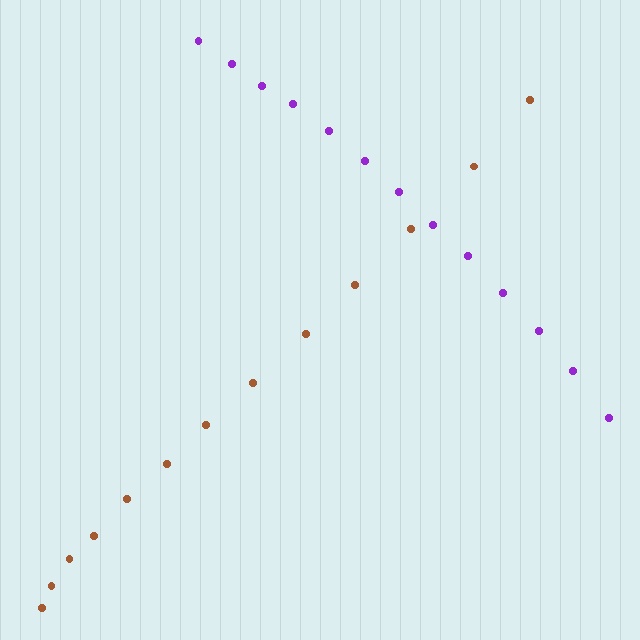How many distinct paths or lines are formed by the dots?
There are 2 distinct paths.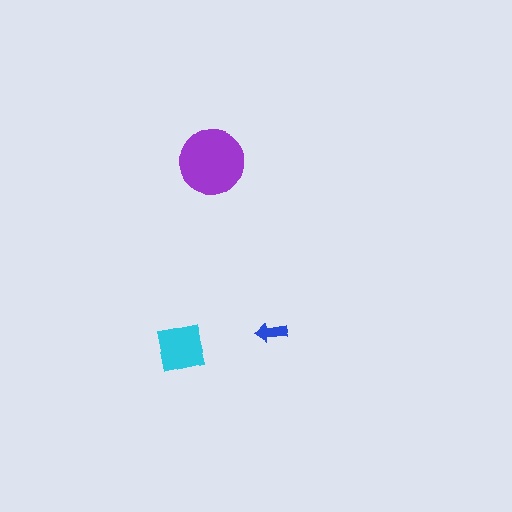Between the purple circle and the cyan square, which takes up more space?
The purple circle.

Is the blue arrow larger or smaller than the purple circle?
Smaller.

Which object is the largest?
The purple circle.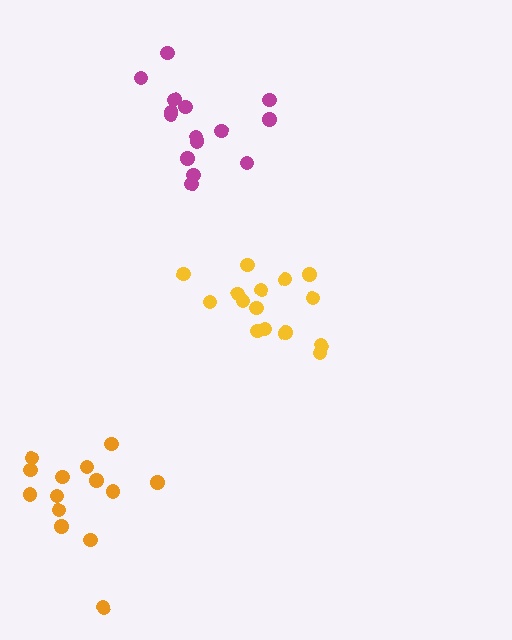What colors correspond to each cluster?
The clusters are colored: yellow, orange, magenta.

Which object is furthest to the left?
The orange cluster is leftmost.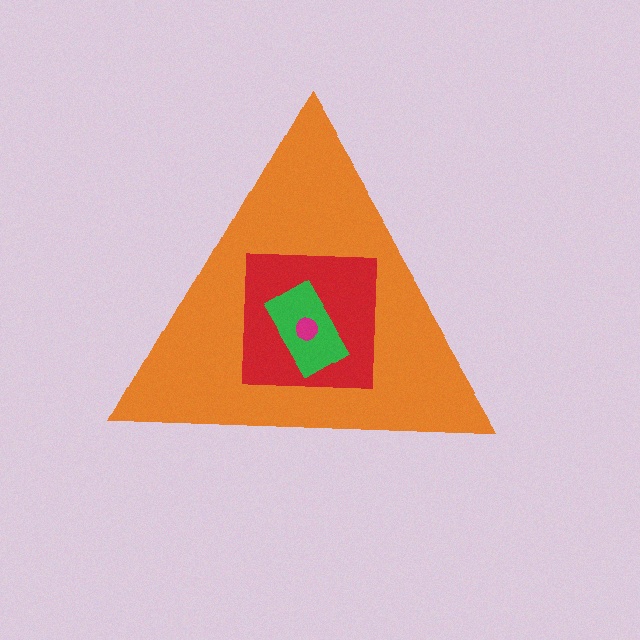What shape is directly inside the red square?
The green rectangle.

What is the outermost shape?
The orange triangle.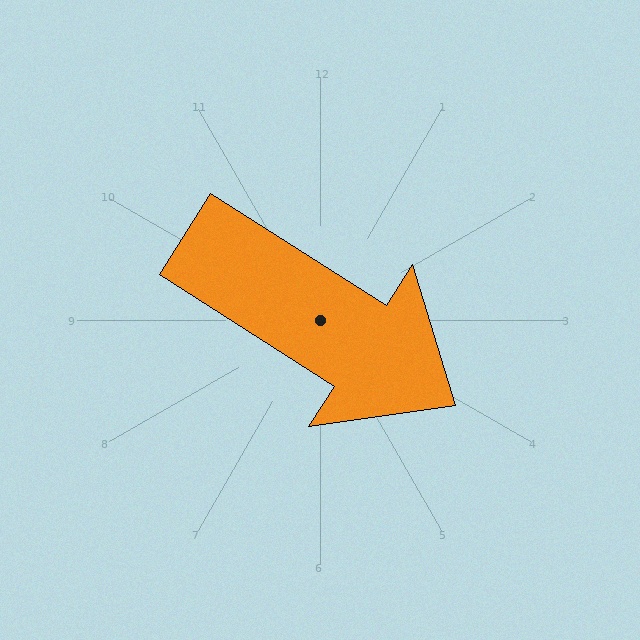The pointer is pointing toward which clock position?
Roughly 4 o'clock.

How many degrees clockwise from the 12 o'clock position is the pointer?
Approximately 122 degrees.